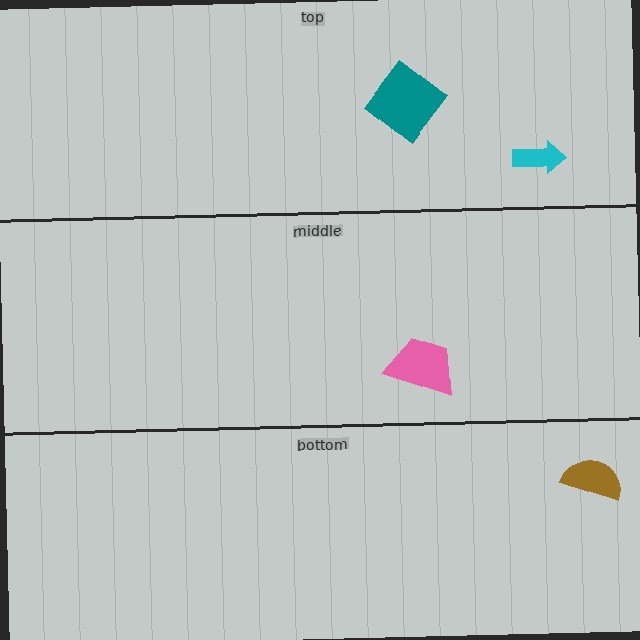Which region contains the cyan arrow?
The top region.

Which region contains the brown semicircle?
The bottom region.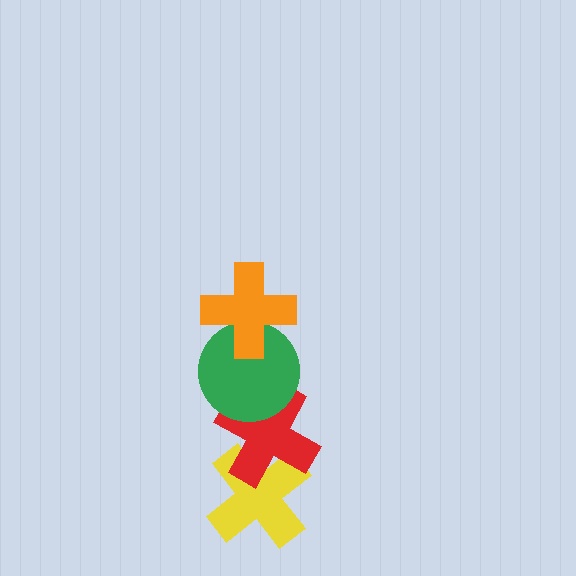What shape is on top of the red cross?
The green circle is on top of the red cross.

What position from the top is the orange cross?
The orange cross is 1st from the top.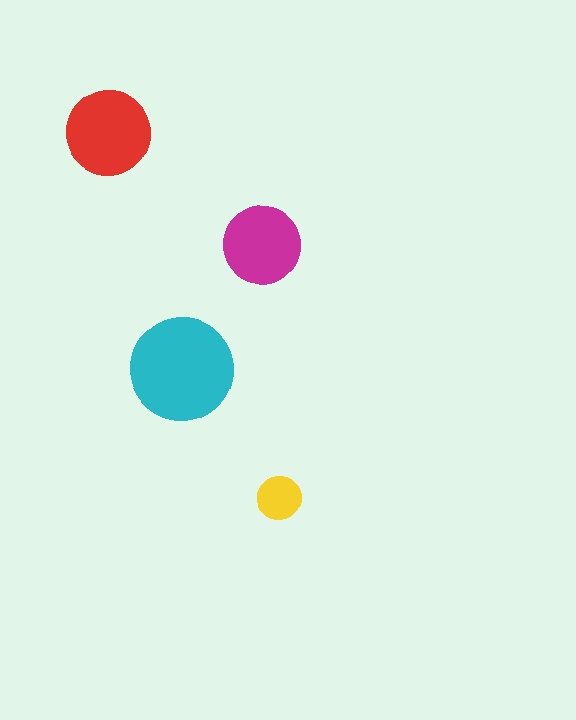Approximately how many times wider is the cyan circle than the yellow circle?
About 2.5 times wider.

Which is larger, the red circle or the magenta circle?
The red one.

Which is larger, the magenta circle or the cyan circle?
The cyan one.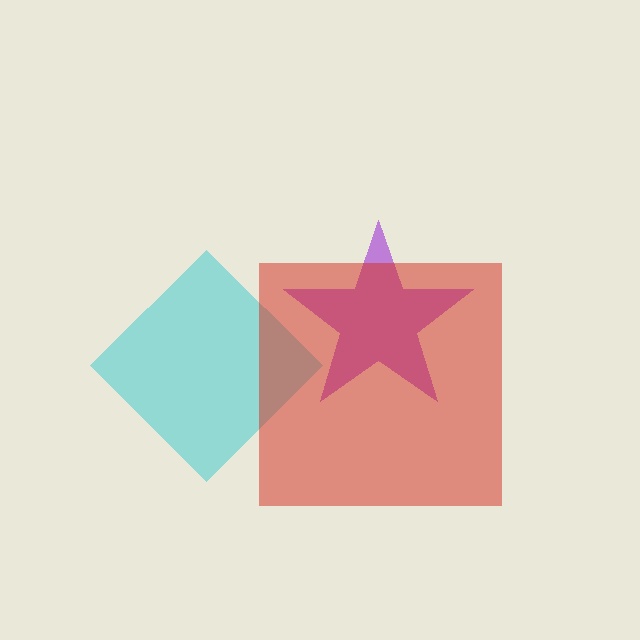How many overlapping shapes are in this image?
There are 3 overlapping shapes in the image.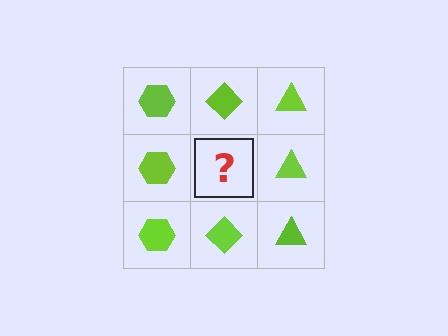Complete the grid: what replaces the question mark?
The question mark should be replaced with a lime diamond.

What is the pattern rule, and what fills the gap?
The rule is that each column has a consistent shape. The gap should be filled with a lime diamond.